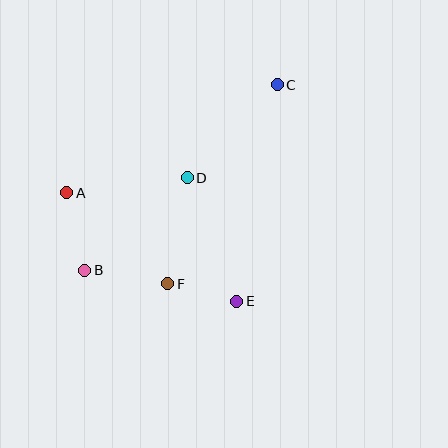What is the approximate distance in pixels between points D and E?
The distance between D and E is approximately 133 pixels.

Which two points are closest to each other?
Points E and F are closest to each other.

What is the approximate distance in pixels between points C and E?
The distance between C and E is approximately 220 pixels.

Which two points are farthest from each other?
Points B and C are farthest from each other.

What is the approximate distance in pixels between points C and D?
The distance between C and D is approximately 129 pixels.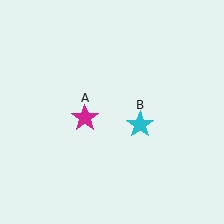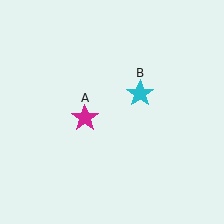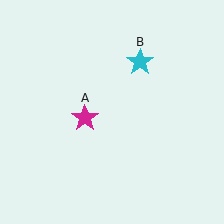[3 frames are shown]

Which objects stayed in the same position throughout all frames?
Magenta star (object A) remained stationary.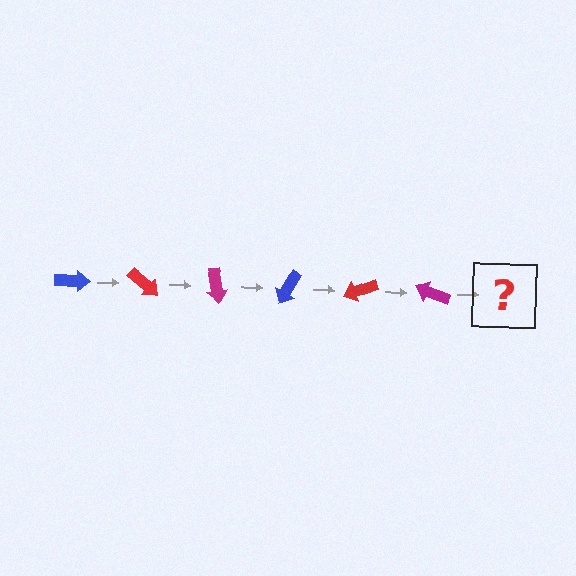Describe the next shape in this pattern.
It should be a blue arrow, rotated 240 degrees from the start.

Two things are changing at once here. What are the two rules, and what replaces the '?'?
The two rules are that it rotates 40 degrees each step and the color cycles through blue, red, and magenta. The '?' should be a blue arrow, rotated 240 degrees from the start.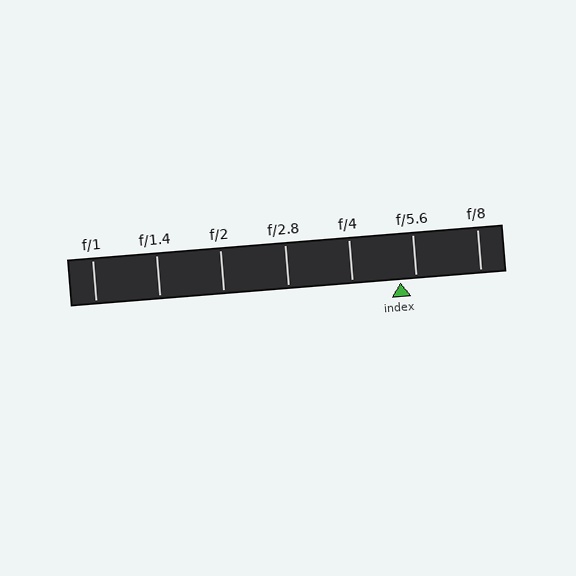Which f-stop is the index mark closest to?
The index mark is closest to f/5.6.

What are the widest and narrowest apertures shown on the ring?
The widest aperture shown is f/1 and the narrowest is f/8.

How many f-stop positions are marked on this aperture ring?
There are 7 f-stop positions marked.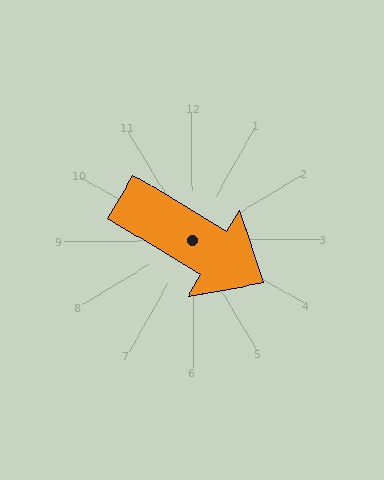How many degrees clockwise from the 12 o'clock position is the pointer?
Approximately 122 degrees.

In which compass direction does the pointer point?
Southeast.